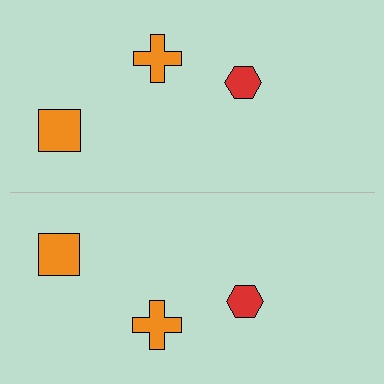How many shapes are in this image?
There are 6 shapes in this image.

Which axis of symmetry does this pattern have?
The pattern has a horizontal axis of symmetry running through the center of the image.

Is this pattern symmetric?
Yes, this pattern has bilateral (reflection) symmetry.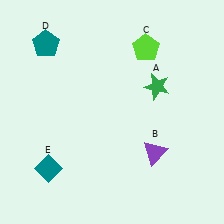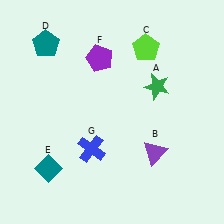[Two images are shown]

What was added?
A purple pentagon (F), a blue cross (G) were added in Image 2.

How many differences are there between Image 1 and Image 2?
There are 2 differences between the two images.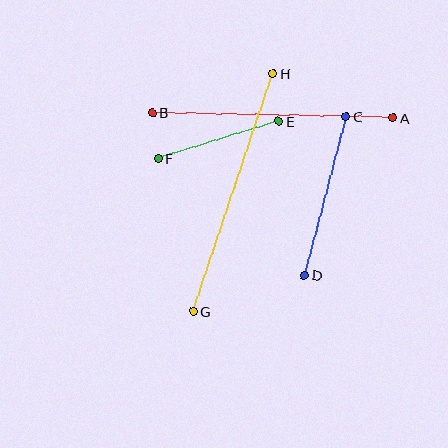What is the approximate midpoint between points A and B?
The midpoint is at approximately (273, 115) pixels.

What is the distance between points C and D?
The distance is approximately 164 pixels.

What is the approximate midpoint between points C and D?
The midpoint is at approximately (325, 196) pixels.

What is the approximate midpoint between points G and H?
The midpoint is at approximately (233, 192) pixels.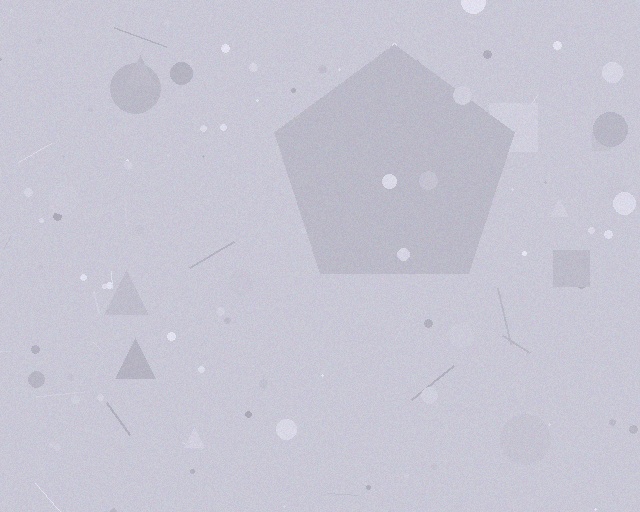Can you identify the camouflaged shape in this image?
The camouflaged shape is a pentagon.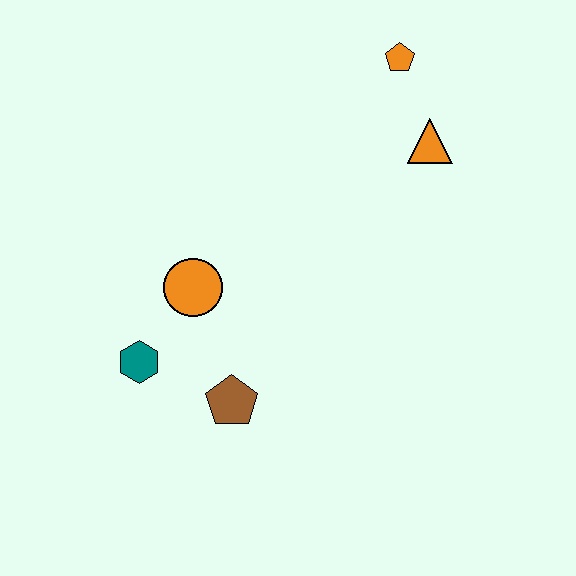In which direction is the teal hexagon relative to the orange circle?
The teal hexagon is below the orange circle.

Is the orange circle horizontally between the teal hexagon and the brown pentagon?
Yes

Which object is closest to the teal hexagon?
The orange circle is closest to the teal hexagon.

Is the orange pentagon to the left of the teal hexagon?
No